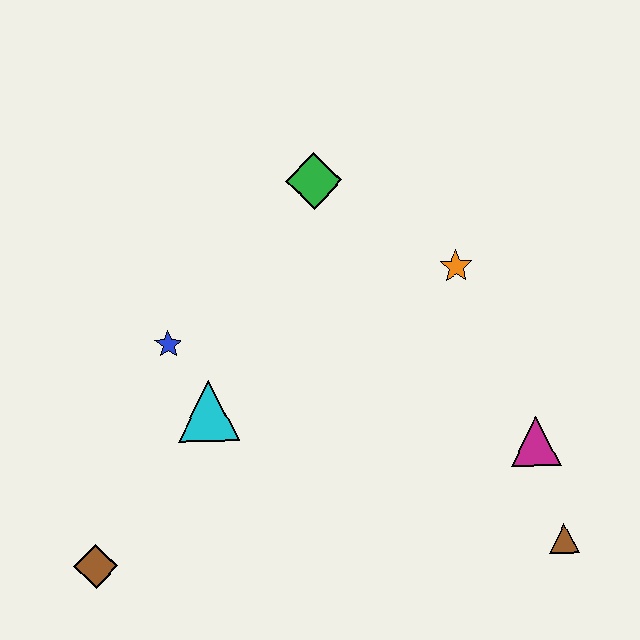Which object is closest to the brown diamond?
The cyan triangle is closest to the brown diamond.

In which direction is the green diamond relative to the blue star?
The green diamond is above the blue star.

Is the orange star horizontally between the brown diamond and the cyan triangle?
No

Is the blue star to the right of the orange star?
No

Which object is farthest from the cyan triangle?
The brown triangle is farthest from the cyan triangle.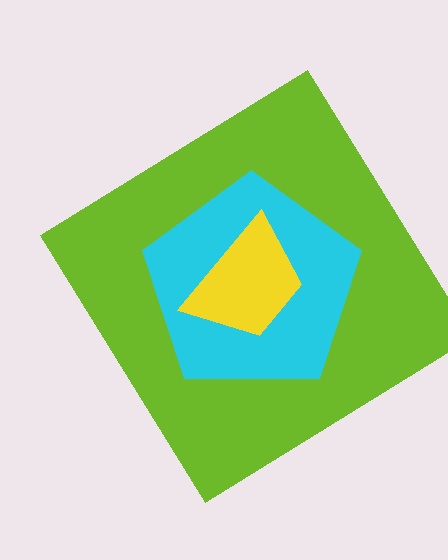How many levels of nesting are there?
3.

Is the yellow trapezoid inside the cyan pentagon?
Yes.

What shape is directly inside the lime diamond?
The cyan pentagon.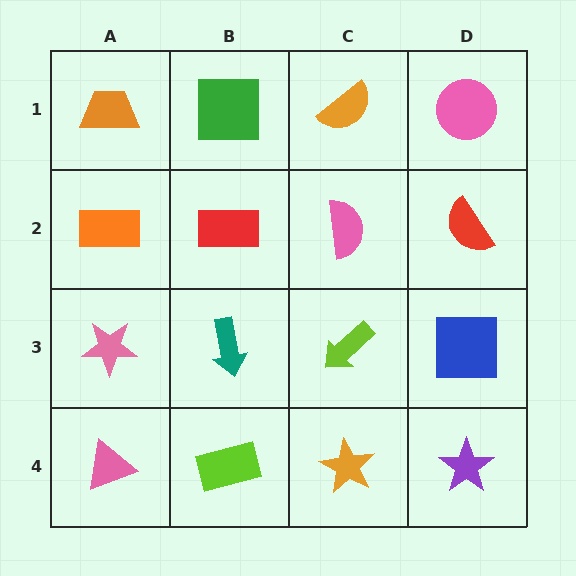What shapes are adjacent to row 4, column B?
A teal arrow (row 3, column B), a pink triangle (row 4, column A), an orange star (row 4, column C).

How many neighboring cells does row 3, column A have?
3.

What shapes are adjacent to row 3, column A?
An orange rectangle (row 2, column A), a pink triangle (row 4, column A), a teal arrow (row 3, column B).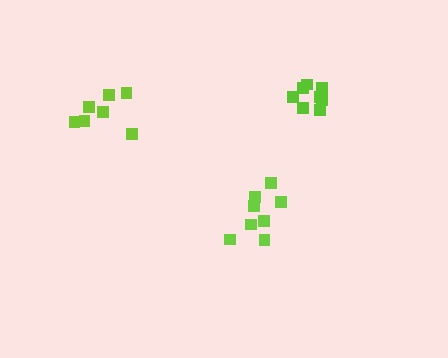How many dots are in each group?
Group 1: 8 dots, Group 2: 7 dots, Group 3: 9 dots (24 total).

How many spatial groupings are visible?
There are 3 spatial groupings.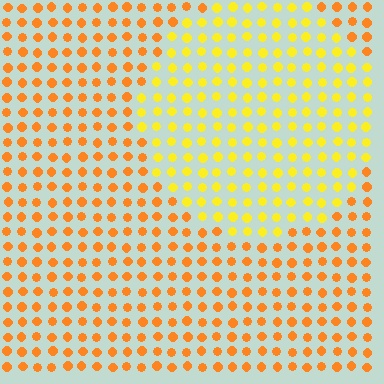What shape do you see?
I see a circle.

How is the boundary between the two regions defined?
The boundary is defined purely by a slight shift in hue (about 29 degrees). Spacing, size, and orientation are identical on both sides.